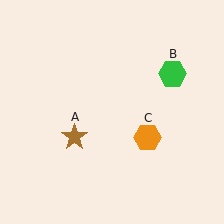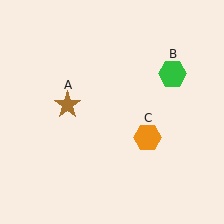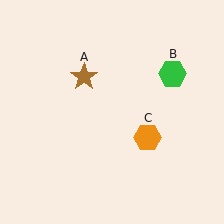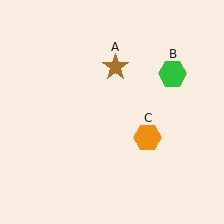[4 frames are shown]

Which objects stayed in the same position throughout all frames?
Green hexagon (object B) and orange hexagon (object C) remained stationary.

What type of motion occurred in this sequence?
The brown star (object A) rotated clockwise around the center of the scene.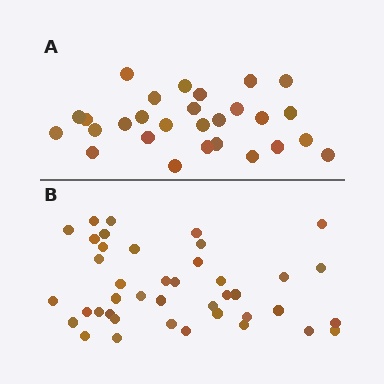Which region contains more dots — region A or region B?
Region B (the bottom region) has more dots.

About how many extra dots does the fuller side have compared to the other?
Region B has approximately 15 more dots than region A.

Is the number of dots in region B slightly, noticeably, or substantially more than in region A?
Region B has substantially more. The ratio is roughly 1.5 to 1.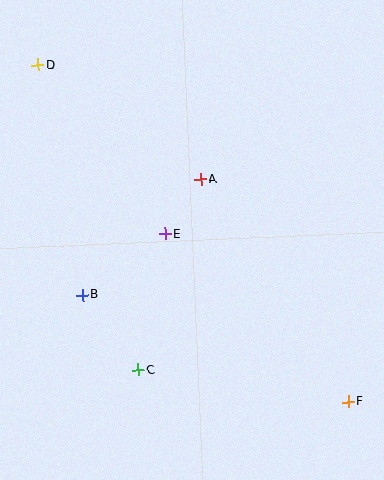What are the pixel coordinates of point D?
Point D is at (38, 65).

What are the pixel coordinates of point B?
Point B is at (82, 295).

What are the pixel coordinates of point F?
Point F is at (348, 401).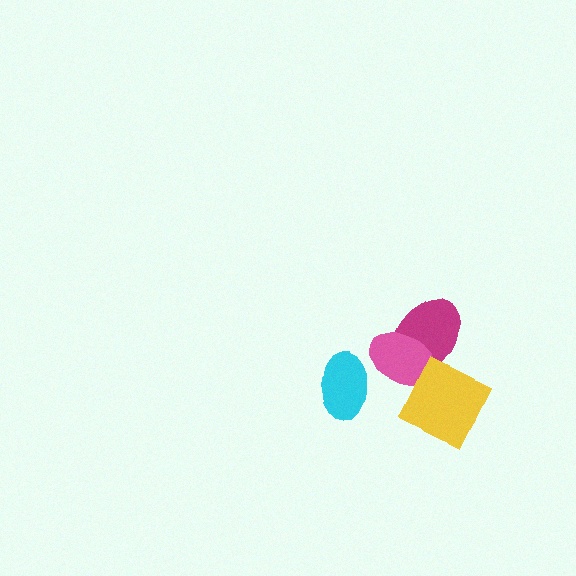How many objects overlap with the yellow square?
2 objects overlap with the yellow square.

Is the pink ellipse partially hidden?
Yes, it is partially covered by another shape.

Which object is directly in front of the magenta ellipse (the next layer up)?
The pink ellipse is directly in front of the magenta ellipse.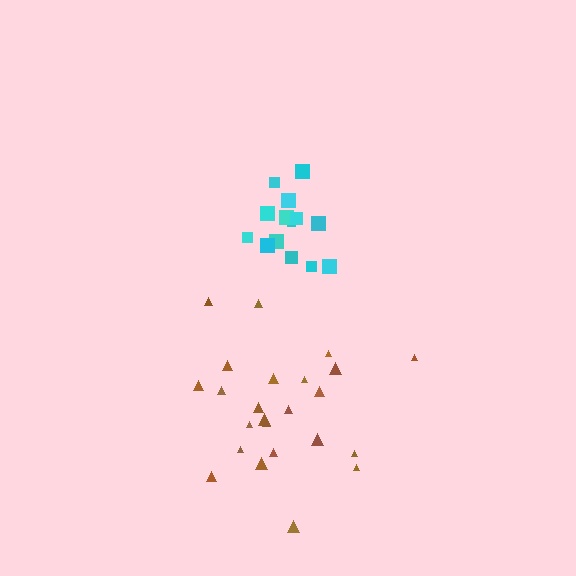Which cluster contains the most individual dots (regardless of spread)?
Brown (24).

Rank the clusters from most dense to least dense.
cyan, brown.